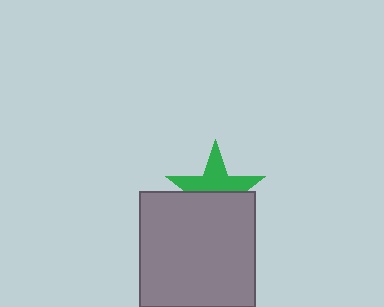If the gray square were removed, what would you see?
You would see the complete green star.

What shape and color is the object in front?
The object in front is a gray square.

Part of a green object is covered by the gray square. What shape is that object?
It is a star.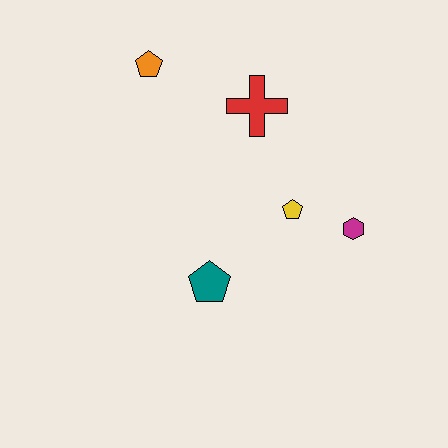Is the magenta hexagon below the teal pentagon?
No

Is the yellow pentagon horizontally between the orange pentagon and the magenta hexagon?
Yes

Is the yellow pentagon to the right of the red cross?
Yes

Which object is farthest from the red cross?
The teal pentagon is farthest from the red cross.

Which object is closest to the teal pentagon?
The yellow pentagon is closest to the teal pentagon.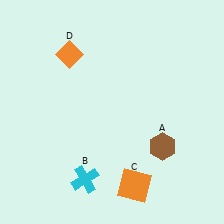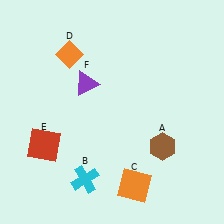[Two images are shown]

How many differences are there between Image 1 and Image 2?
There are 2 differences between the two images.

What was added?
A red square (E), a purple triangle (F) were added in Image 2.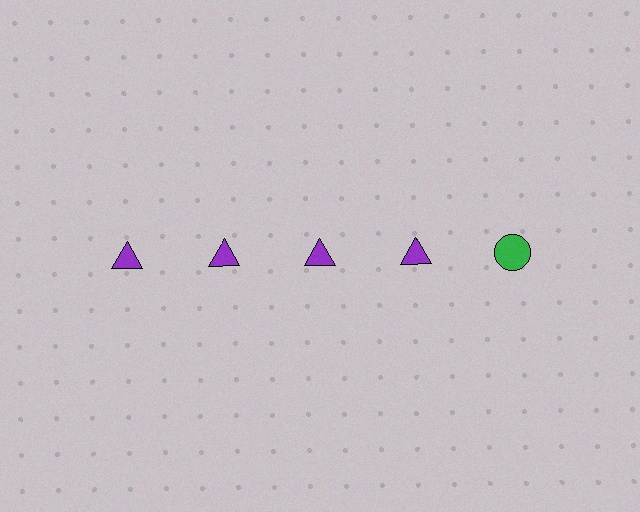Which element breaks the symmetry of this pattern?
The green circle in the top row, rightmost column breaks the symmetry. All other shapes are purple triangles.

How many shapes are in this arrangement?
There are 5 shapes arranged in a grid pattern.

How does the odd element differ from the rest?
It differs in both color (green instead of purple) and shape (circle instead of triangle).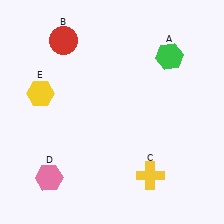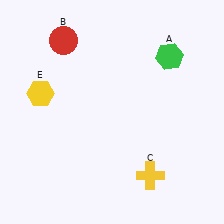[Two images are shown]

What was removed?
The pink hexagon (D) was removed in Image 2.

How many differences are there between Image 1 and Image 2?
There is 1 difference between the two images.